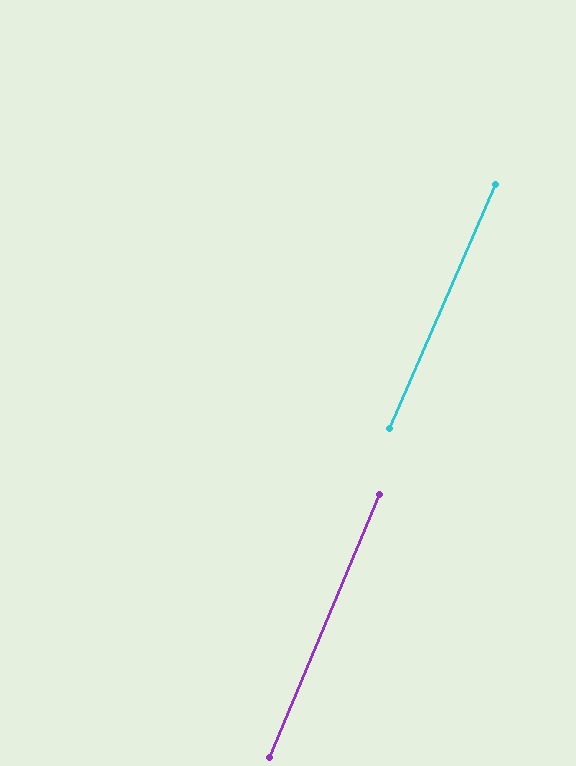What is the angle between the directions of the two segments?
Approximately 1 degree.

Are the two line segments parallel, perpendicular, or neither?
Parallel — their directions differ by only 0.8°.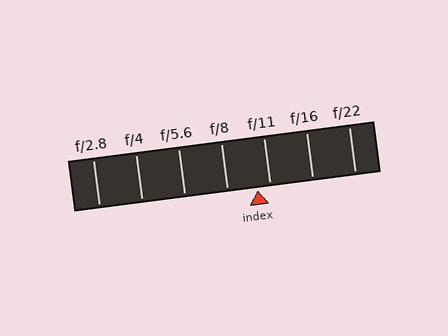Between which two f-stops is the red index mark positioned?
The index mark is between f/8 and f/11.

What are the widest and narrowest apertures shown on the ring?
The widest aperture shown is f/2.8 and the narrowest is f/22.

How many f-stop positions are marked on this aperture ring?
There are 7 f-stop positions marked.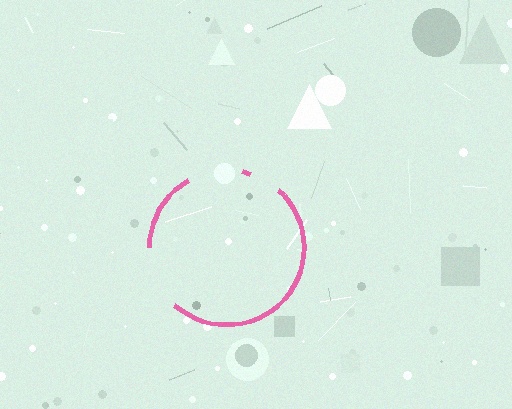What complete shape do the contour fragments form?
The contour fragments form a circle.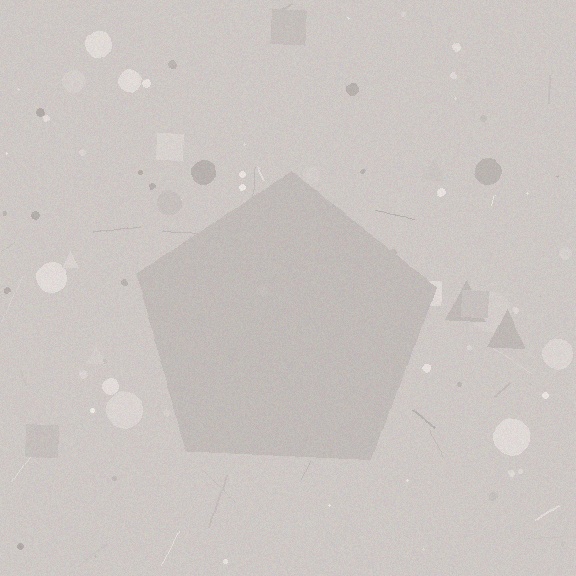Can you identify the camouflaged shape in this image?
The camouflaged shape is a pentagon.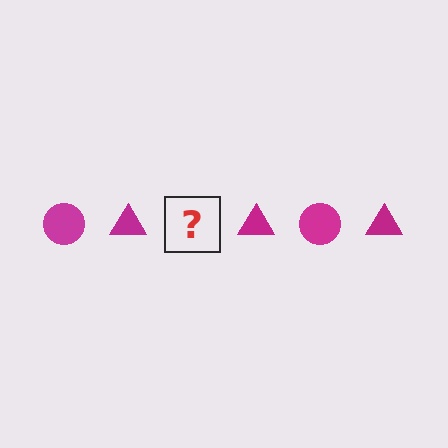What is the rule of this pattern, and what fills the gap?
The rule is that the pattern cycles through circle, triangle shapes in magenta. The gap should be filled with a magenta circle.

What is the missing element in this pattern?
The missing element is a magenta circle.